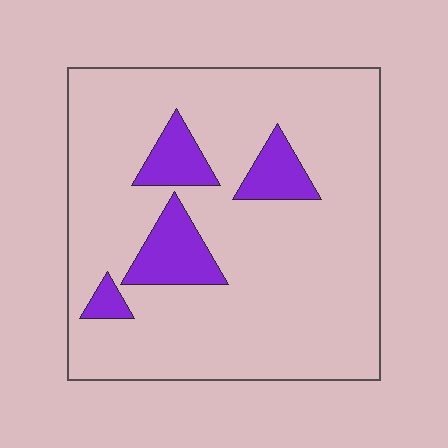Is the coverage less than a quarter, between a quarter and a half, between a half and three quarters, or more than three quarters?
Less than a quarter.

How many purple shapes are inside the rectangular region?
4.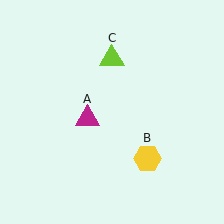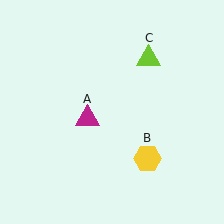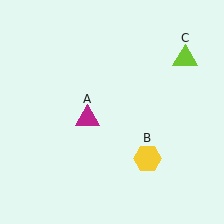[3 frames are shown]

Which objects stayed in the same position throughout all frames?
Magenta triangle (object A) and yellow hexagon (object B) remained stationary.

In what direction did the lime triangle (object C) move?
The lime triangle (object C) moved right.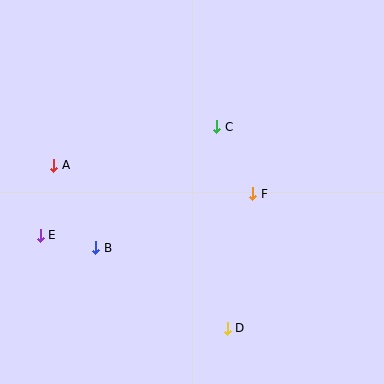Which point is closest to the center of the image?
Point F at (253, 194) is closest to the center.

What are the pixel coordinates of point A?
Point A is at (54, 165).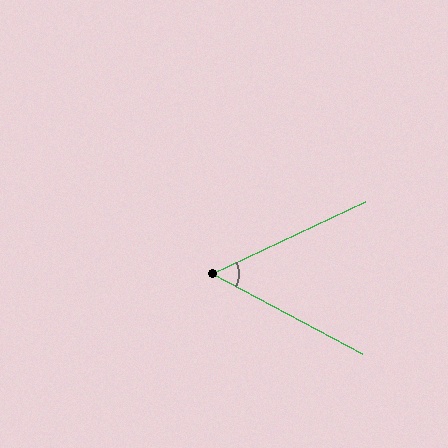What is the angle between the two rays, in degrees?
Approximately 53 degrees.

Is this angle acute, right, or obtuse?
It is acute.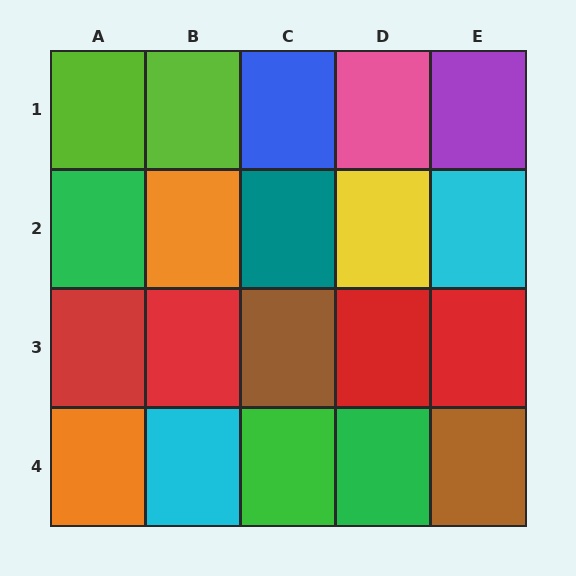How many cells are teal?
1 cell is teal.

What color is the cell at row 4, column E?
Brown.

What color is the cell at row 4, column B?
Cyan.